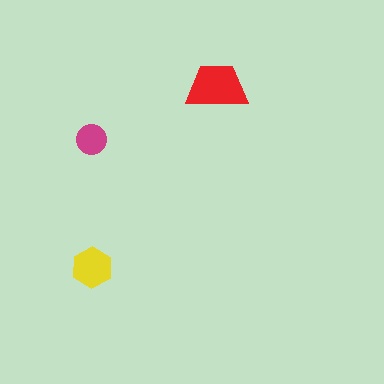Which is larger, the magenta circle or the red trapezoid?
The red trapezoid.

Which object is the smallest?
The magenta circle.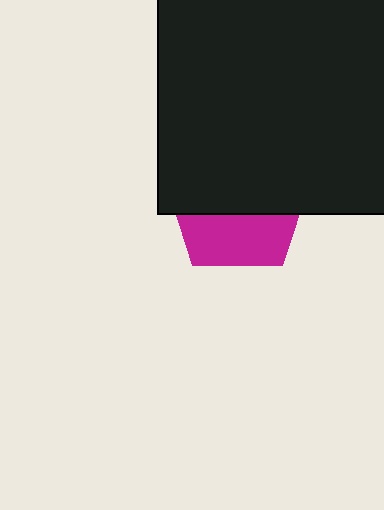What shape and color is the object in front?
The object in front is a black square.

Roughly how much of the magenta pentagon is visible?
A small part of it is visible (roughly 38%).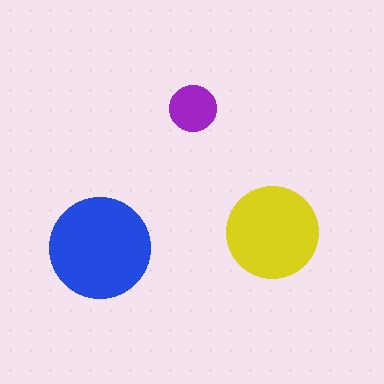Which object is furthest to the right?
The yellow circle is rightmost.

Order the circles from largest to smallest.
the blue one, the yellow one, the purple one.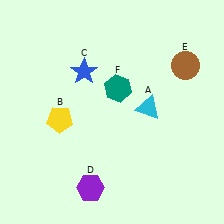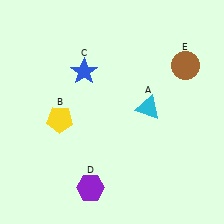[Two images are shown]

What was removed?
The teal hexagon (F) was removed in Image 2.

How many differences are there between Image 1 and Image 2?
There is 1 difference between the two images.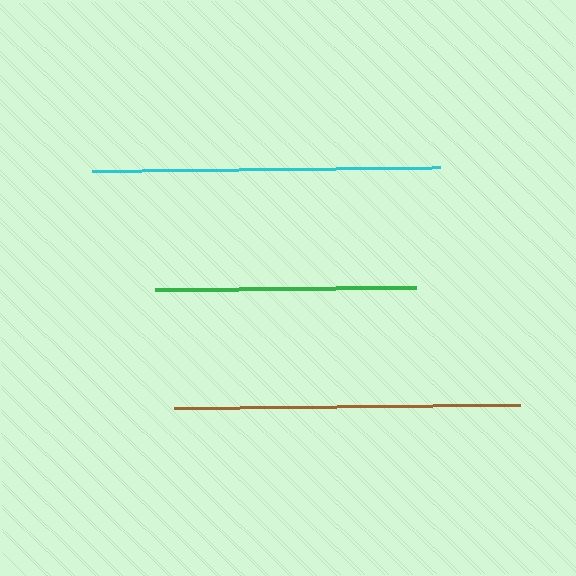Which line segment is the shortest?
The green line is the shortest at approximately 261 pixels.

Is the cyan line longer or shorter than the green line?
The cyan line is longer than the green line.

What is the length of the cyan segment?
The cyan segment is approximately 348 pixels long.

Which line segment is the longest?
The cyan line is the longest at approximately 348 pixels.